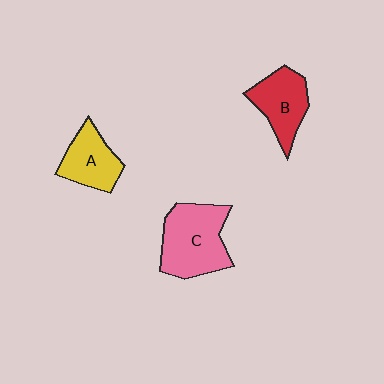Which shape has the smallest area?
Shape A (yellow).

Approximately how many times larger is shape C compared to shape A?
Approximately 1.6 times.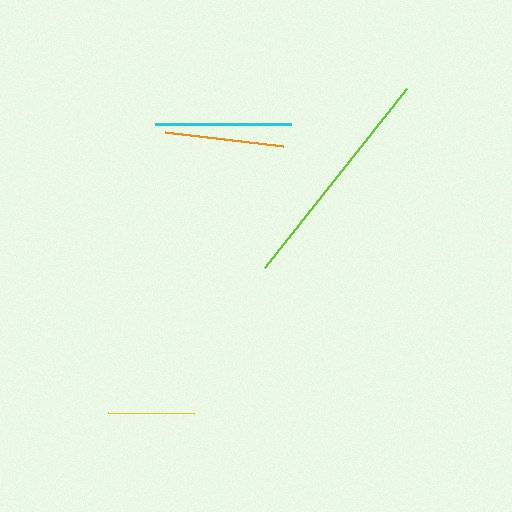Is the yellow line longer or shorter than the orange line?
The orange line is longer than the yellow line.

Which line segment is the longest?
The lime line is the longest at approximately 229 pixels.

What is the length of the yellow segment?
The yellow segment is approximately 86 pixels long.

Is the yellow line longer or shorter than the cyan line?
The cyan line is longer than the yellow line.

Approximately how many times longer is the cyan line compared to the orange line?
The cyan line is approximately 1.2 times the length of the orange line.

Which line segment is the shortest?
The yellow line is the shortest at approximately 86 pixels.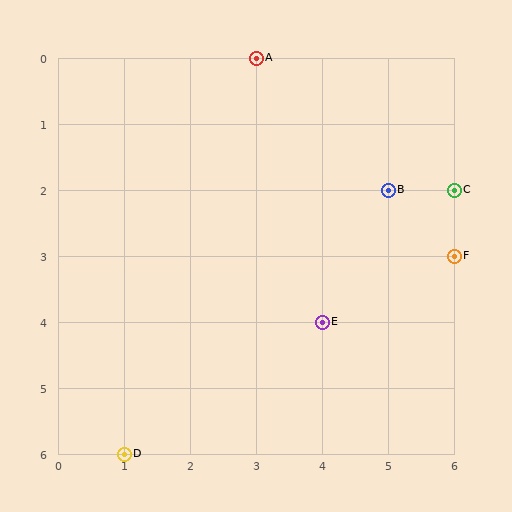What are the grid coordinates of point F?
Point F is at grid coordinates (6, 3).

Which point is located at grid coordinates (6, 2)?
Point C is at (6, 2).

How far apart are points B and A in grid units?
Points B and A are 2 columns and 2 rows apart (about 2.8 grid units diagonally).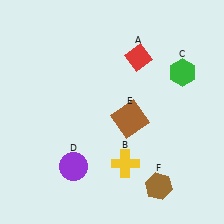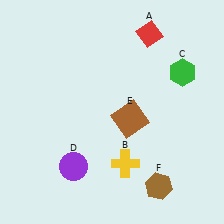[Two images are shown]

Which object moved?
The red diamond (A) moved up.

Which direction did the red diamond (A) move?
The red diamond (A) moved up.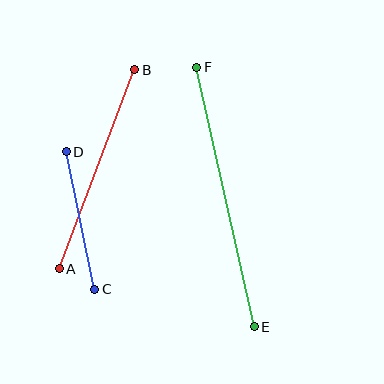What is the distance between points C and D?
The distance is approximately 141 pixels.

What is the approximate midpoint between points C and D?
The midpoint is at approximately (80, 220) pixels.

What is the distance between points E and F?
The distance is approximately 266 pixels.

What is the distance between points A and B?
The distance is approximately 213 pixels.